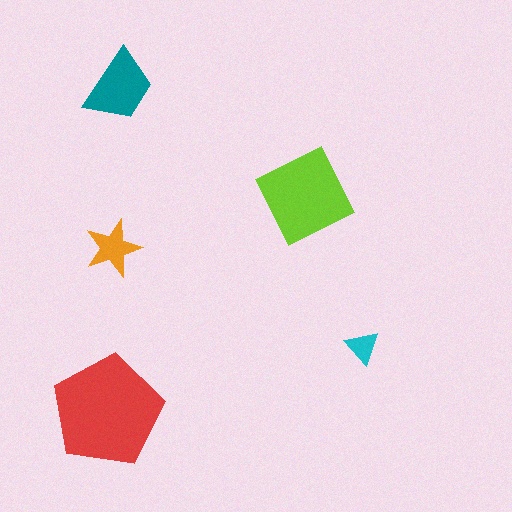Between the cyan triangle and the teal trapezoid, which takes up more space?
The teal trapezoid.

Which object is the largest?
The red pentagon.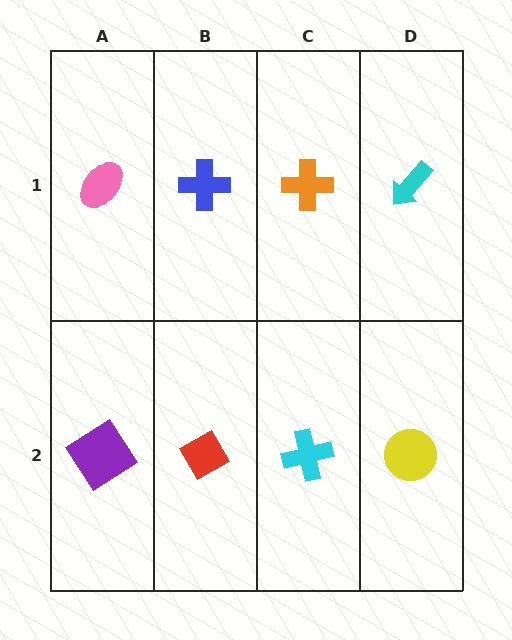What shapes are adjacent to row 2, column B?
A blue cross (row 1, column B), a purple diamond (row 2, column A), a cyan cross (row 2, column C).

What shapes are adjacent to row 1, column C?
A cyan cross (row 2, column C), a blue cross (row 1, column B), a cyan arrow (row 1, column D).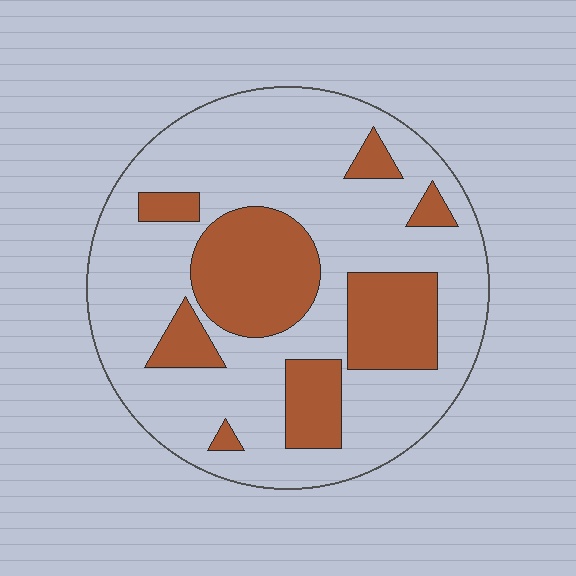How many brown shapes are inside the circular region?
8.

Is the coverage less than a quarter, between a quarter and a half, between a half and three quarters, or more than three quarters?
Between a quarter and a half.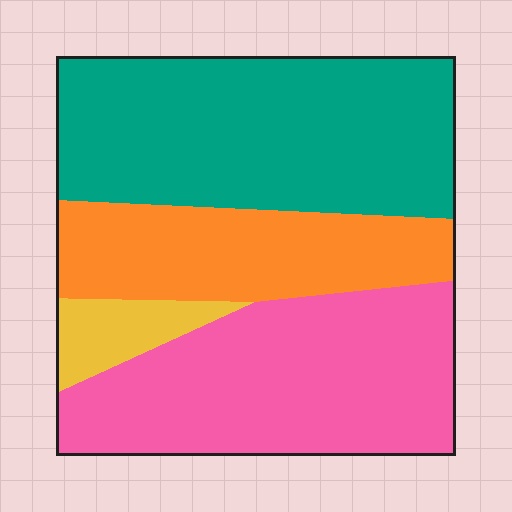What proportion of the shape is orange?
Orange takes up about one fifth (1/5) of the shape.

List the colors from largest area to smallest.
From largest to smallest: teal, pink, orange, yellow.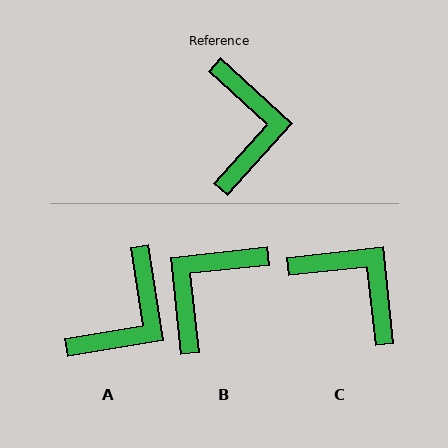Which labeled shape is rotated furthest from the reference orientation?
B, about 138 degrees away.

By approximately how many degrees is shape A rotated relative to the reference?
Approximately 39 degrees clockwise.